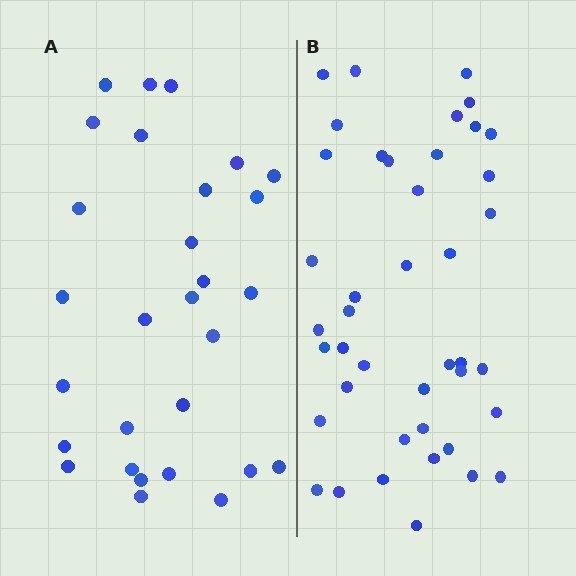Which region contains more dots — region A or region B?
Region B (the right region) has more dots.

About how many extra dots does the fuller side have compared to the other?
Region B has approximately 15 more dots than region A.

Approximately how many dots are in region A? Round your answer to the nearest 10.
About 30 dots. (The exact count is 29, which rounds to 30.)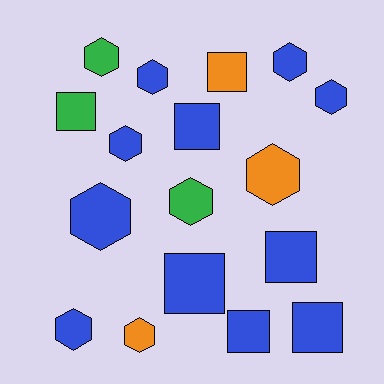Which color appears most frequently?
Blue, with 11 objects.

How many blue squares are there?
There are 5 blue squares.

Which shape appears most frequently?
Hexagon, with 10 objects.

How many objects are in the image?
There are 17 objects.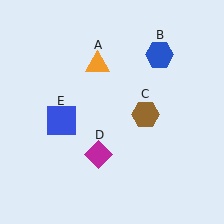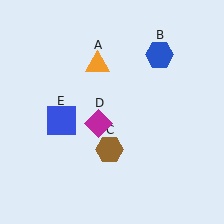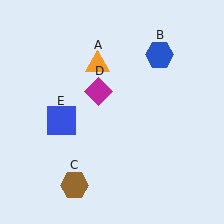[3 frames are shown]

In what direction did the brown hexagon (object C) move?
The brown hexagon (object C) moved down and to the left.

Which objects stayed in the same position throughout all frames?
Orange triangle (object A) and blue hexagon (object B) and blue square (object E) remained stationary.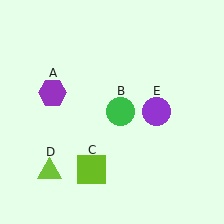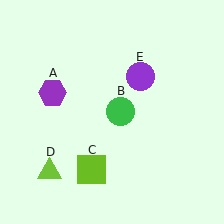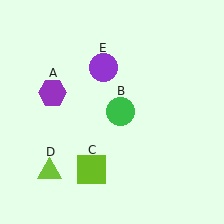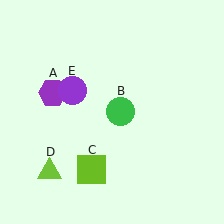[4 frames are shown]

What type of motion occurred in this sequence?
The purple circle (object E) rotated counterclockwise around the center of the scene.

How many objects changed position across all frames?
1 object changed position: purple circle (object E).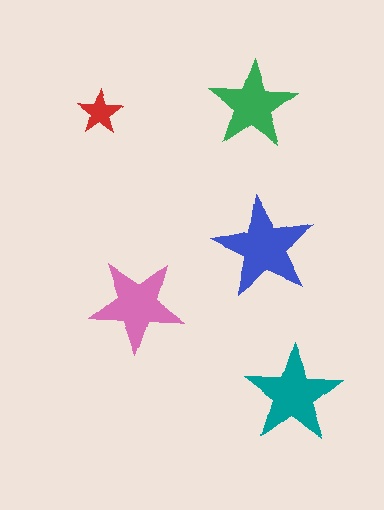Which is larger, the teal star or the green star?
The teal one.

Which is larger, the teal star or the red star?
The teal one.